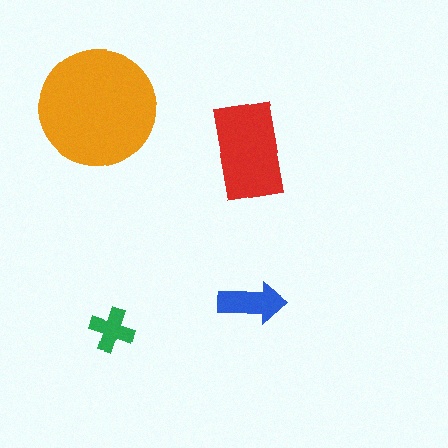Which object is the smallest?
The green cross.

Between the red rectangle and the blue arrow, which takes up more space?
The red rectangle.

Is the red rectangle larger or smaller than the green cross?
Larger.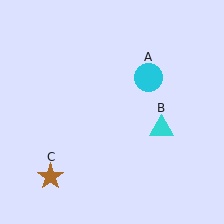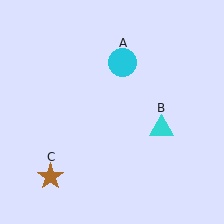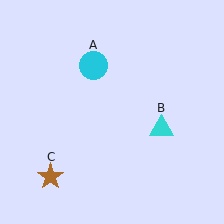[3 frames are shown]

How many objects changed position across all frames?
1 object changed position: cyan circle (object A).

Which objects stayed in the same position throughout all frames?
Cyan triangle (object B) and brown star (object C) remained stationary.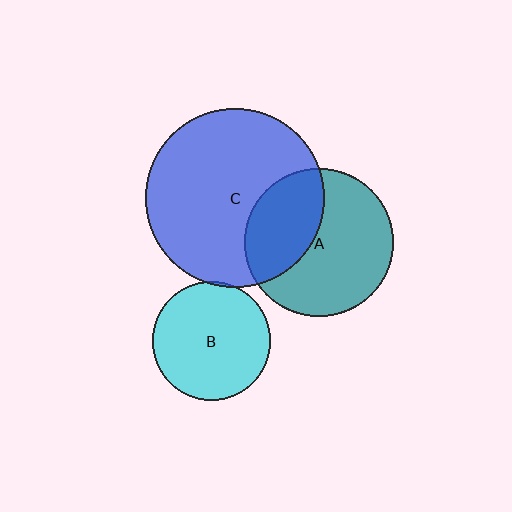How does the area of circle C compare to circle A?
Approximately 1.4 times.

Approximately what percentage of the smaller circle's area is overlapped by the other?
Approximately 5%.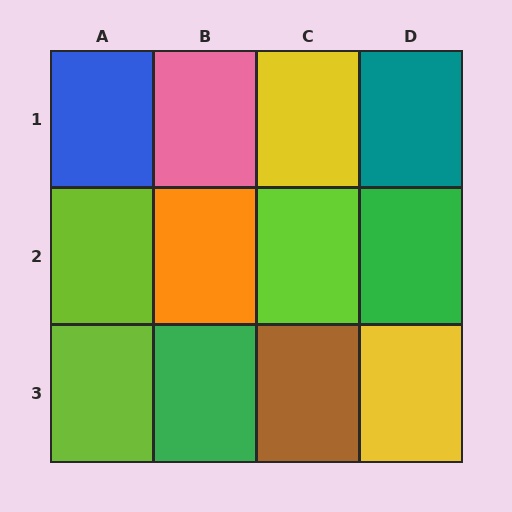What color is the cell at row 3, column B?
Green.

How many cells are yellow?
2 cells are yellow.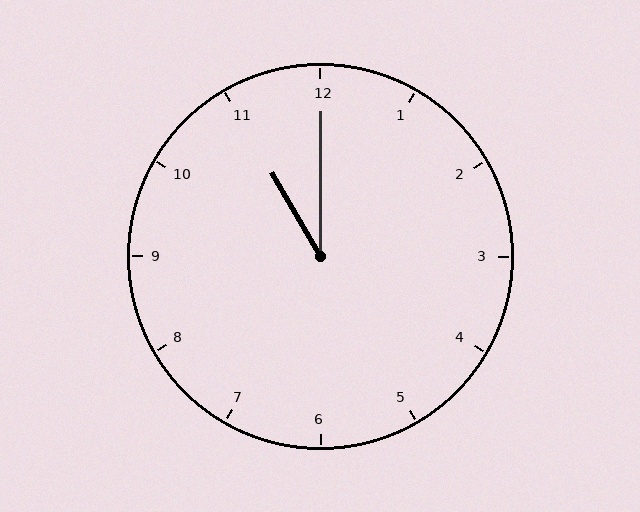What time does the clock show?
11:00.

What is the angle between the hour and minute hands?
Approximately 30 degrees.